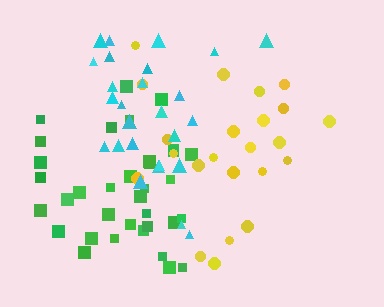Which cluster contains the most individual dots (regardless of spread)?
Green (35).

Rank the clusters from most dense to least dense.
cyan, green, yellow.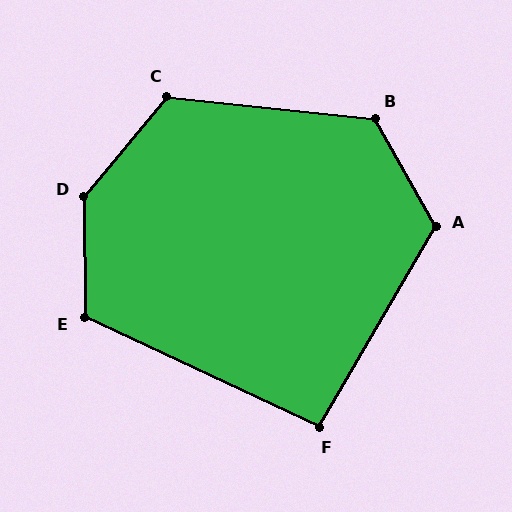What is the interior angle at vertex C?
Approximately 124 degrees (obtuse).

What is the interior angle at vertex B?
Approximately 125 degrees (obtuse).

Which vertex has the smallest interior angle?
F, at approximately 95 degrees.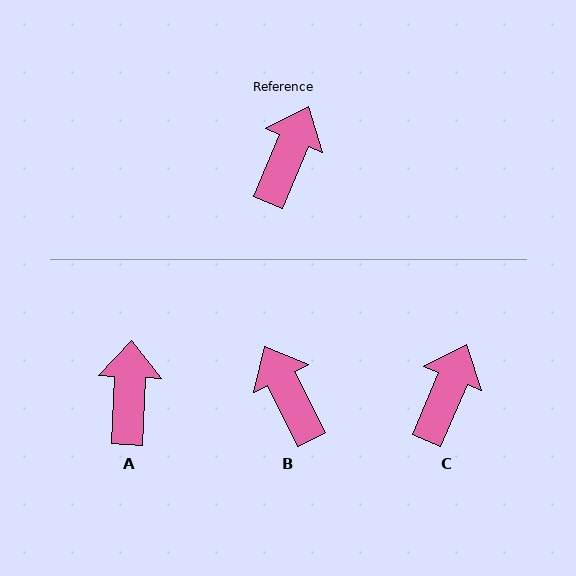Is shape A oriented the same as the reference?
No, it is off by about 20 degrees.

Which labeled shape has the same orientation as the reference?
C.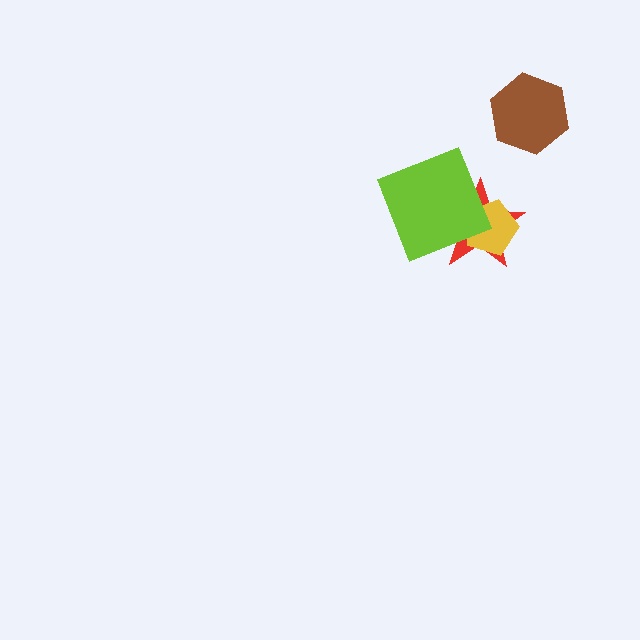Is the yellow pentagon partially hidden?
Yes, it is partially covered by another shape.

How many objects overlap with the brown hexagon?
0 objects overlap with the brown hexagon.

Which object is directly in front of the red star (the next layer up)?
The yellow pentagon is directly in front of the red star.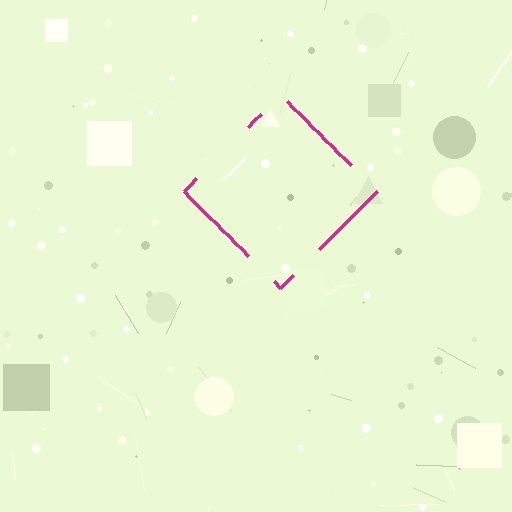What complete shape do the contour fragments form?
The contour fragments form a diamond.